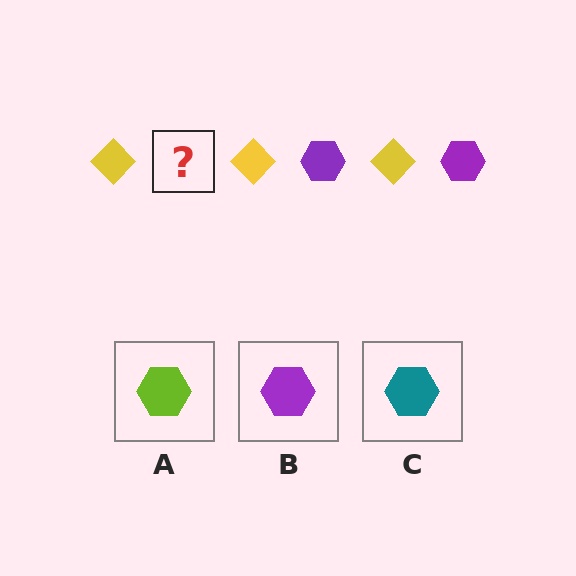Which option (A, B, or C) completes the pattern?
B.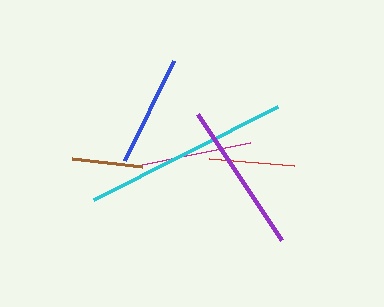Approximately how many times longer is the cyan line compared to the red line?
The cyan line is approximately 2.4 times the length of the red line.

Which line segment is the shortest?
The brown line is the shortest at approximately 70 pixels.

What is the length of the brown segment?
The brown segment is approximately 70 pixels long.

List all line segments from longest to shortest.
From longest to shortest: cyan, purple, magenta, blue, red, brown.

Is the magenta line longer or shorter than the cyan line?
The cyan line is longer than the magenta line.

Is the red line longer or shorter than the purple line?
The purple line is longer than the red line.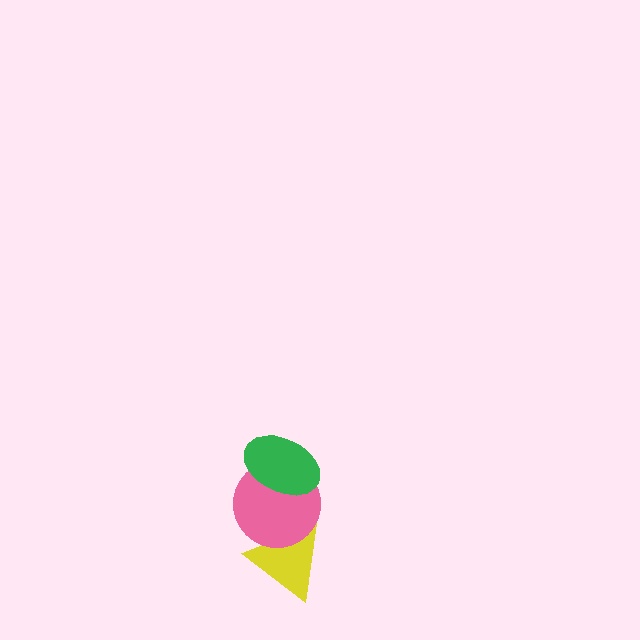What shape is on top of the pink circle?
The green ellipse is on top of the pink circle.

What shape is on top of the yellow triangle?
The pink circle is on top of the yellow triangle.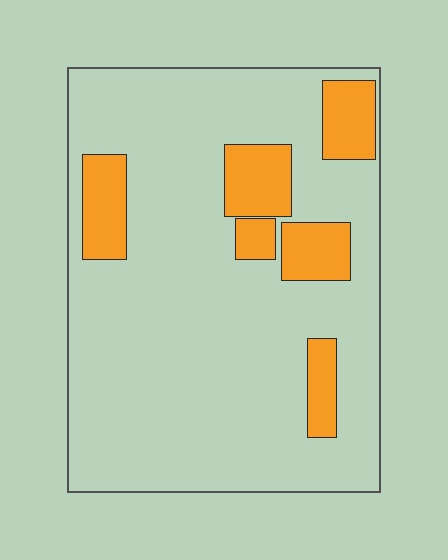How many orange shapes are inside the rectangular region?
6.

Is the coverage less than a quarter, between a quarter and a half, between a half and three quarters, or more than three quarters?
Less than a quarter.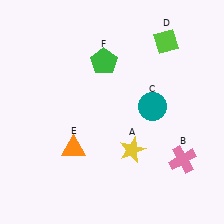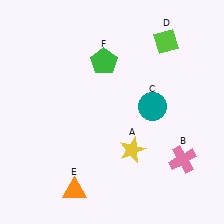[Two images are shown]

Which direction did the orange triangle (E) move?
The orange triangle (E) moved down.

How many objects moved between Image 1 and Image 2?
1 object moved between the two images.